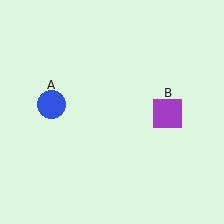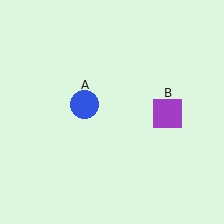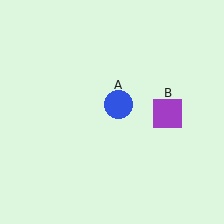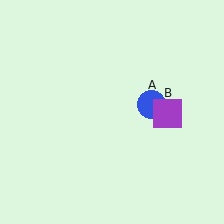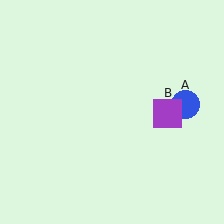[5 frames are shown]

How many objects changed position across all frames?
1 object changed position: blue circle (object A).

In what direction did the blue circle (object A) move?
The blue circle (object A) moved right.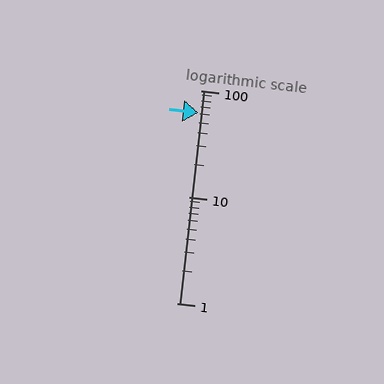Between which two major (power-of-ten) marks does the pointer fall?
The pointer is between 10 and 100.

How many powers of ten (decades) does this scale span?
The scale spans 2 decades, from 1 to 100.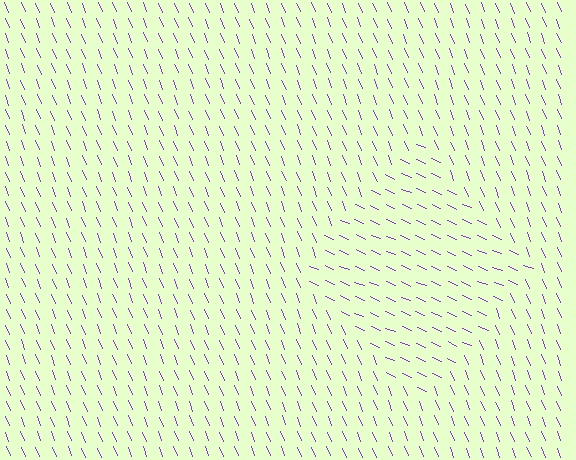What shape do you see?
I see a diamond.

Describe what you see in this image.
The image is filled with small purple line segments. A diamond region in the image has lines oriented differently from the surrounding lines, creating a visible texture boundary.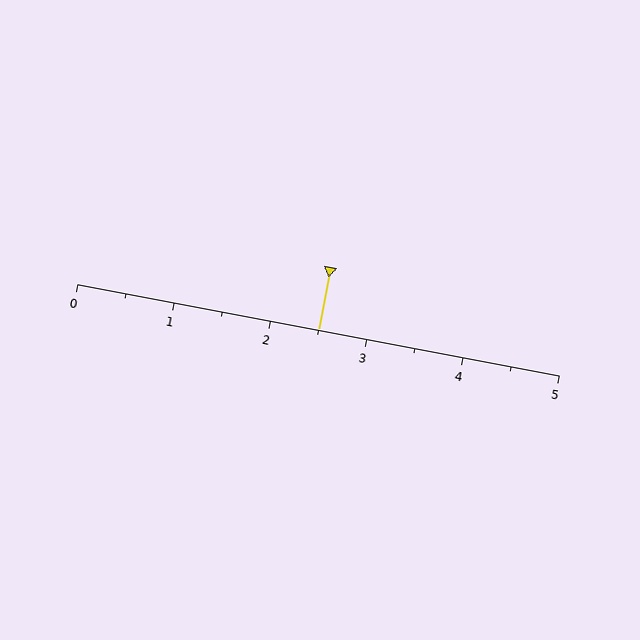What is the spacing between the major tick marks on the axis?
The major ticks are spaced 1 apart.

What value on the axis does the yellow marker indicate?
The marker indicates approximately 2.5.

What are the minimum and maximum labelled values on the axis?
The axis runs from 0 to 5.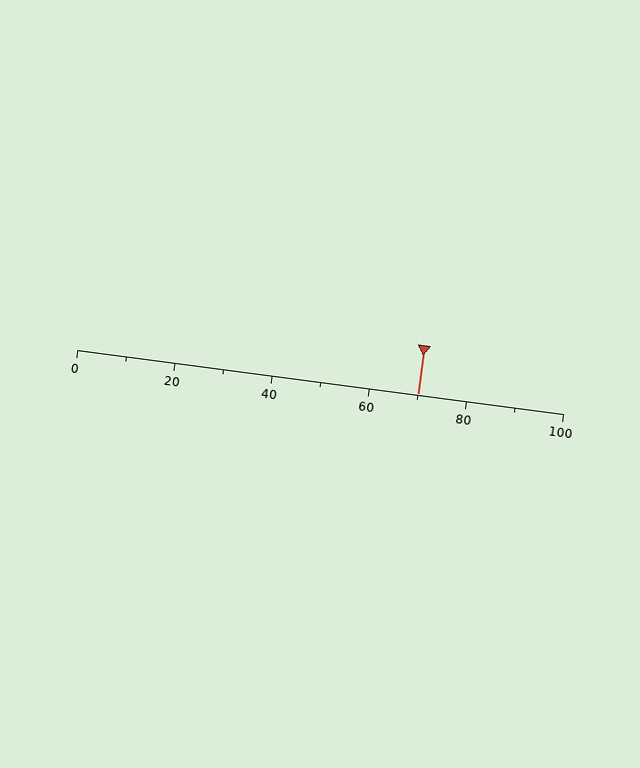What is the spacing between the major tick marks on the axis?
The major ticks are spaced 20 apart.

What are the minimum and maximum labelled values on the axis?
The axis runs from 0 to 100.